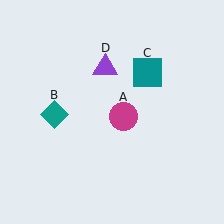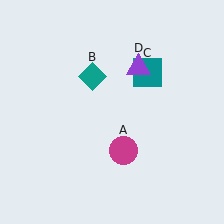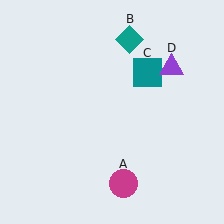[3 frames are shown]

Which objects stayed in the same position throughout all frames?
Teal square (object C) remained stationary.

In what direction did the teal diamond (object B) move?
The teal diamond (object B) moved up and to the right.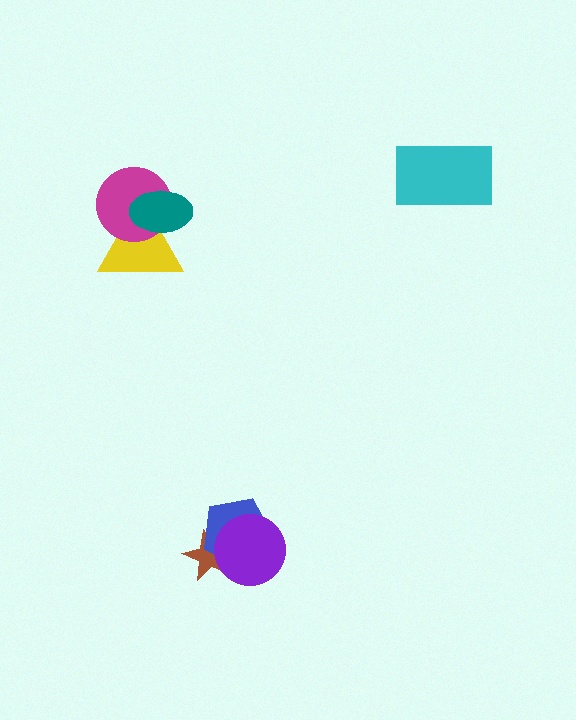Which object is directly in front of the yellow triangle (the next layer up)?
The magenta circle is directly in front of the yellow triangle.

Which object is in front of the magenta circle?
The teal ellipse is in front of the magenta circle.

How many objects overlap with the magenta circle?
2 objects overlap with the magenta circle.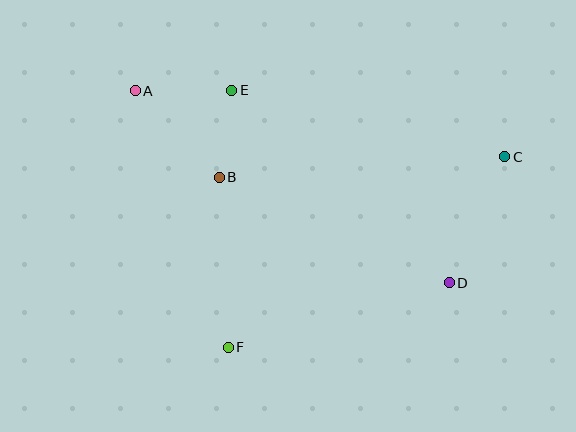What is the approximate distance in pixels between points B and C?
The distance between B and C is approximately 286 pixels.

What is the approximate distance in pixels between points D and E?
The distance between D and E is approximately 291 pixels.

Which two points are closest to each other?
Points B and E are closest to each other.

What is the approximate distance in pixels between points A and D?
The distance between A and D is approximately 368 pixels.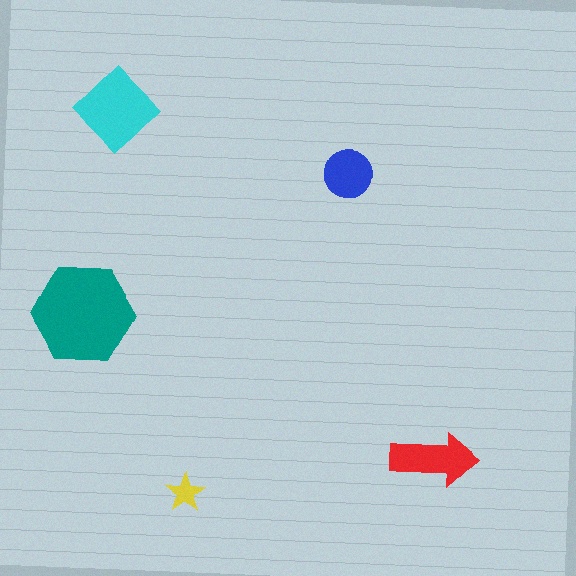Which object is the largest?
The teal hexagon.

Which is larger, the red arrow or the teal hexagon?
The teal hexagon.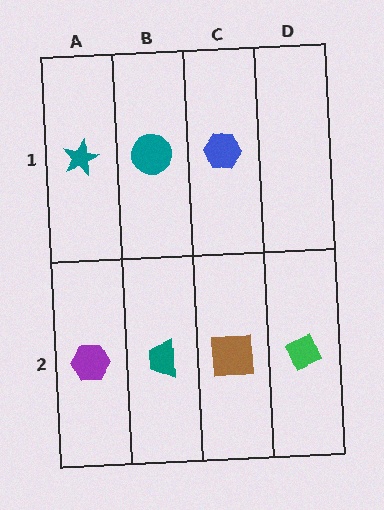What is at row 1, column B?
A teal circle.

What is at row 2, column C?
A brown square.